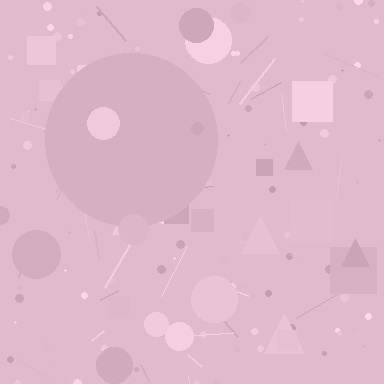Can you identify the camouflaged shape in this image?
The camouflaged shape is a circle.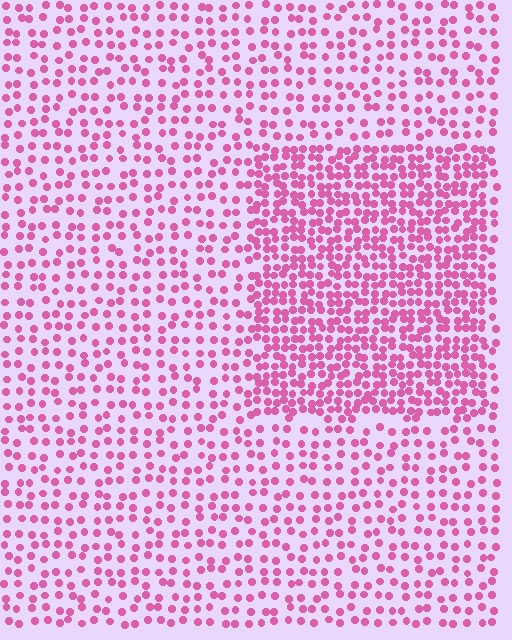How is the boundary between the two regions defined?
The boundary is defined by a change in element density (approximately 2.0x ratio). All elements are the same color, size, and shape.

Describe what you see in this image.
The image contains small pink elements arranged at two different densities. A rectangle-shaped region is visible where the elements are more densely packed than the surrounding area.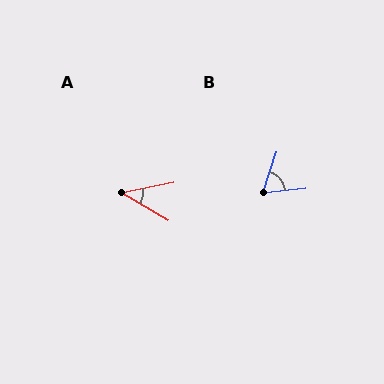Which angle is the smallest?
A, at approximately 41 degrees.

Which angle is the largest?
B, at approximately 66 degrees.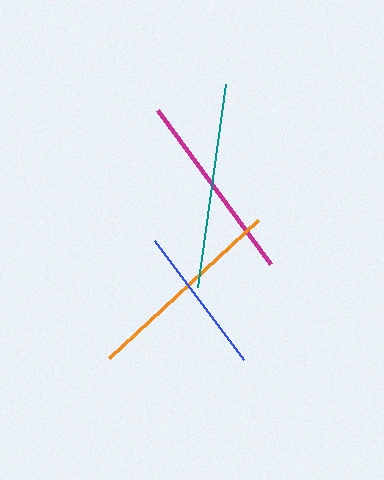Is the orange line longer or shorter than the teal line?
The teal line is longer than the orange line.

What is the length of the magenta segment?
The magenta segment is approximately 190 pixels long.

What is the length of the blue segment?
The blue segment is approximately 149 pixels long.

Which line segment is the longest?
The teal line is the longest at approximately 204 pixels.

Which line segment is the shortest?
The blue line is the shortest at approximately 149 pixels.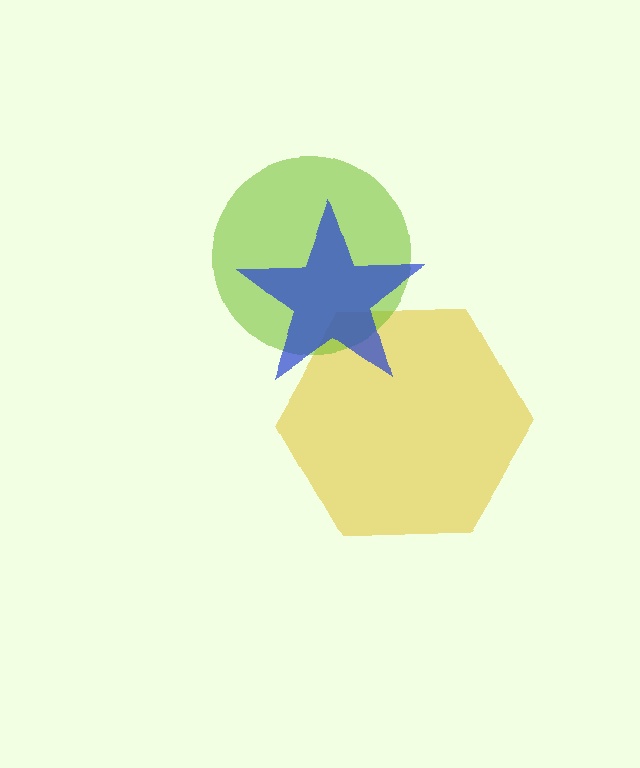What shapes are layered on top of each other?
The layered shapes are: a yellow hexagon, a lime circle, a blue star.